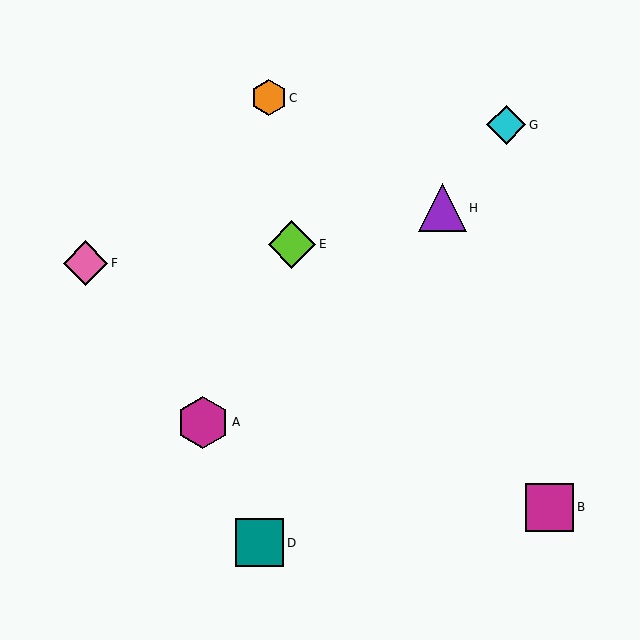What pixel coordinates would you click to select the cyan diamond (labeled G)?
Click at (506, 125) to select the cyan diamond G.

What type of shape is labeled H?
Shape H is a purple triangle.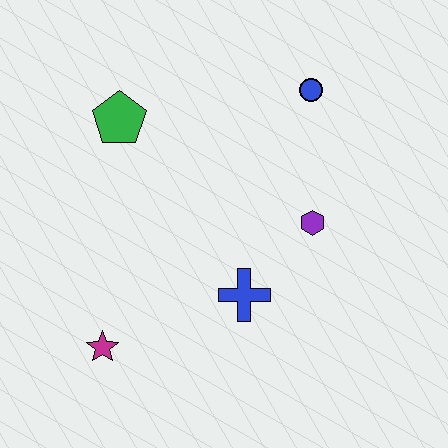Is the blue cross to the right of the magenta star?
Yes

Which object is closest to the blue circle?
The purple hexagon is closest to the blue circle.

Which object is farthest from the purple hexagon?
The magenta star is farthest from the purple hexagon.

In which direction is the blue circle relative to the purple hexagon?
The blue circle is above the purple hexagon.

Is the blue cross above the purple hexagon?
No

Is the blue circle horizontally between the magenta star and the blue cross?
No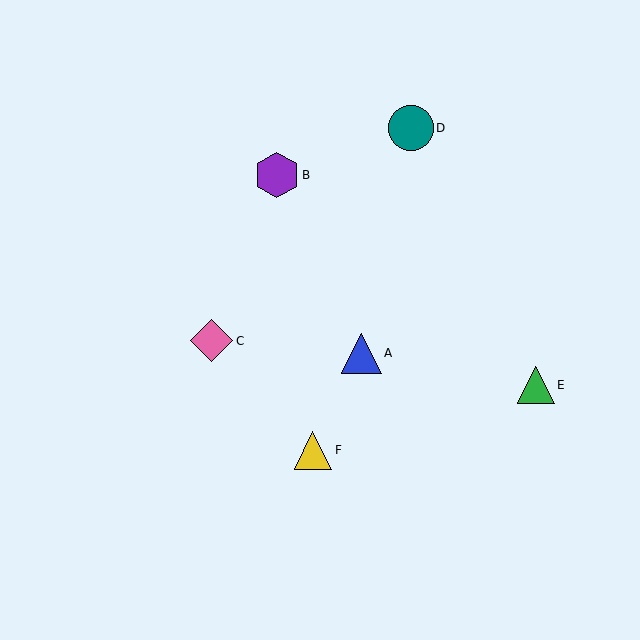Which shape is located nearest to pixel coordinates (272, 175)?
The purple hexagon (labeled B) at (277, 175) is nearest to that location.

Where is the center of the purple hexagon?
The center of the purple hexagon is at (277, 175).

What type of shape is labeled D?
Shape D is a teal circle.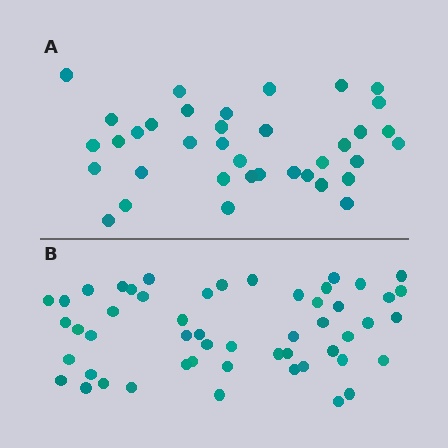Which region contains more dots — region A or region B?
Region B (the bottom region) has more dots.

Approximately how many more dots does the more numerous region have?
Region B has approximately 15 more dots than region A.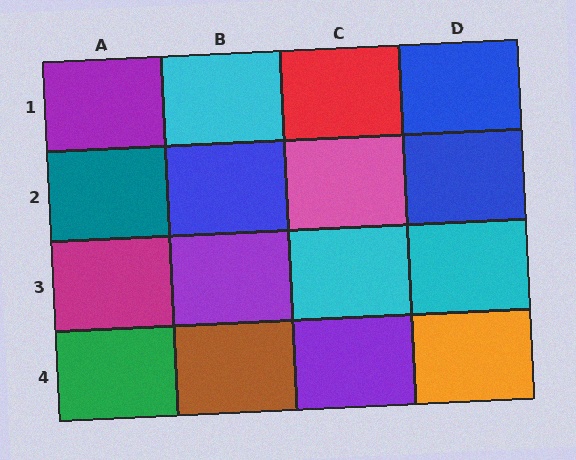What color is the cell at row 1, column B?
Cyan.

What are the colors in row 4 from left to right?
Green, brown, purple, orange.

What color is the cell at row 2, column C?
Pink.